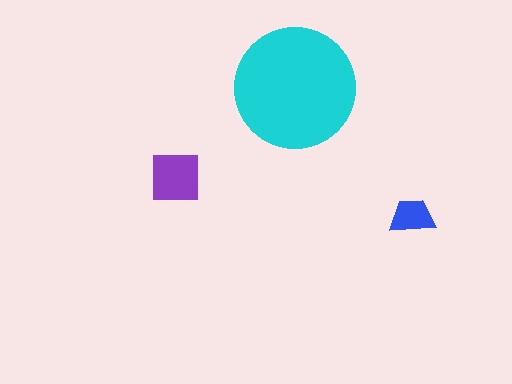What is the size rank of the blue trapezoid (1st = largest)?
3rd.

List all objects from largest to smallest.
The cyan circle, the purple square, the blue trapezoid.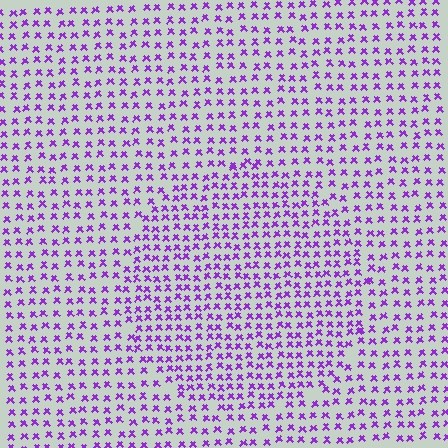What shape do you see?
I see a circle.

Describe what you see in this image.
The image contains small purple elements arranged at two different densities. A circle-shaped region is visible where the elements are more densely packed than the surrounding area.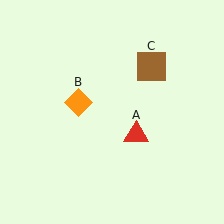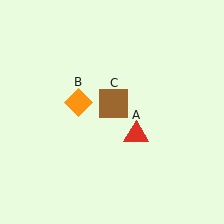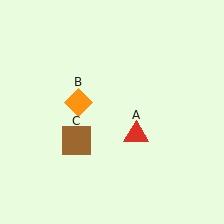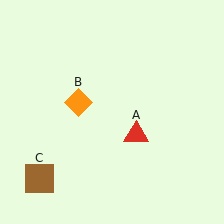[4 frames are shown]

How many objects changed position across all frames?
1 object changed position: brown square (object C).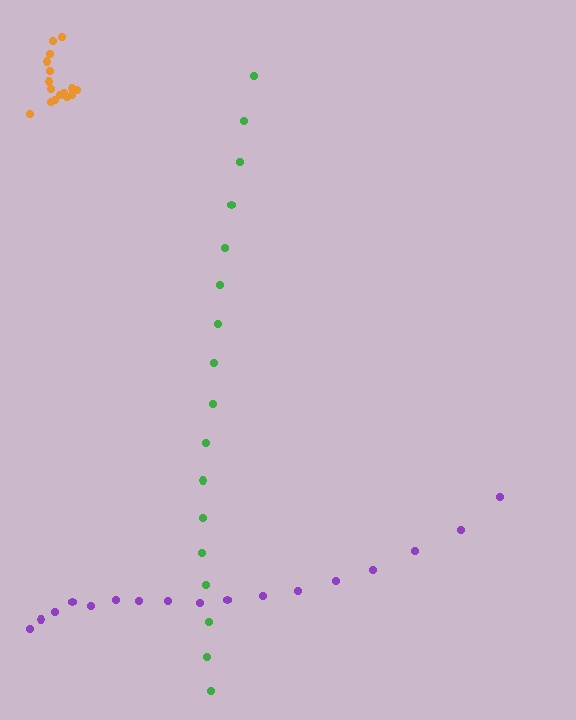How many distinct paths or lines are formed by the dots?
There are 3 distinct paths.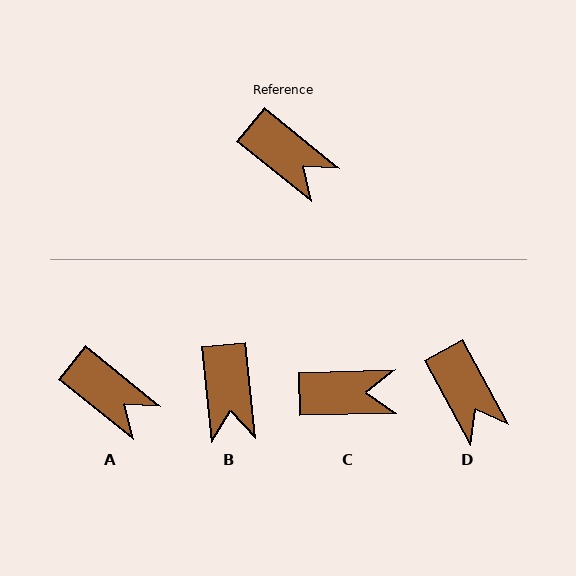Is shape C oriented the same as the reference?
No, it is off by about 40 degrees.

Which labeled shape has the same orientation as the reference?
A.